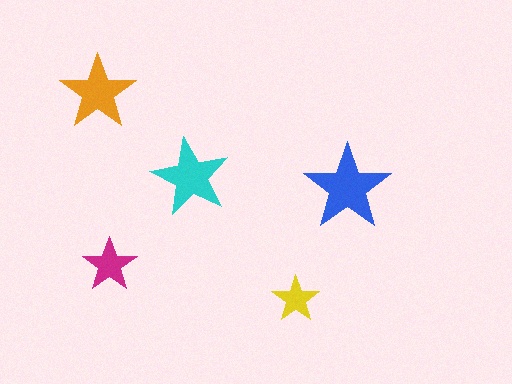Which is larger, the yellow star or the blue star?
The blue one.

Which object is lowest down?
The yellow star is bottommost.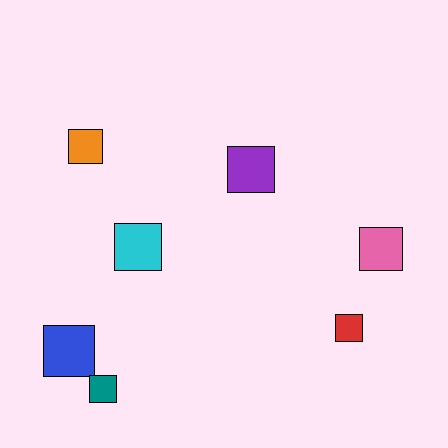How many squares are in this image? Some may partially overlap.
There are 7 squares.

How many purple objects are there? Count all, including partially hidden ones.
There is 1 purple object.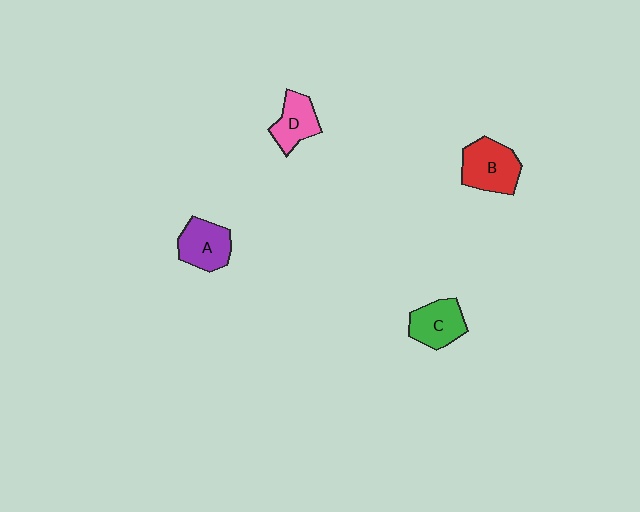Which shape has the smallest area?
Shape D (pink).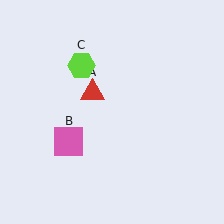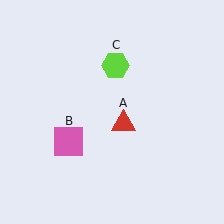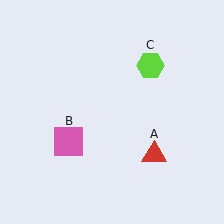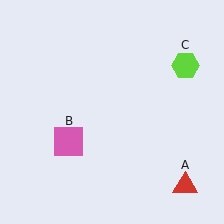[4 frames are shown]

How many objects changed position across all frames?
2 objects changed position: red triangle (object A), lime hexagon (object C).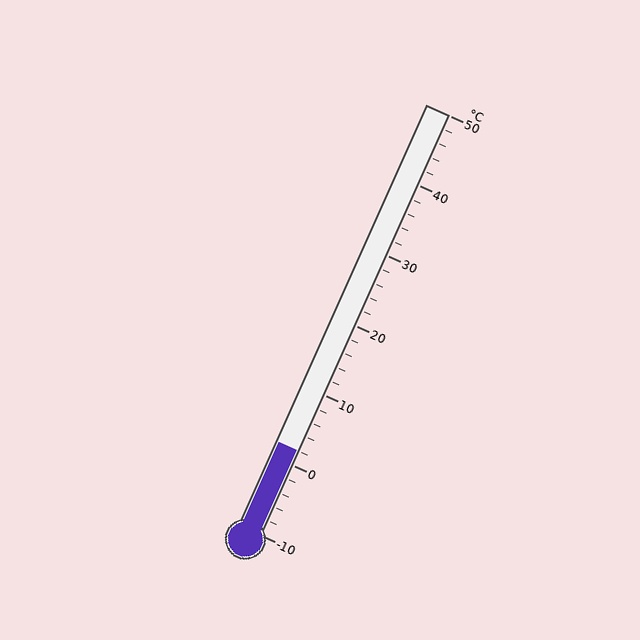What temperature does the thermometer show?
The thermometer shows approximately 2°C.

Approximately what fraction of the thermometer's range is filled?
The thermometer is filled to approximately 20% of its range.